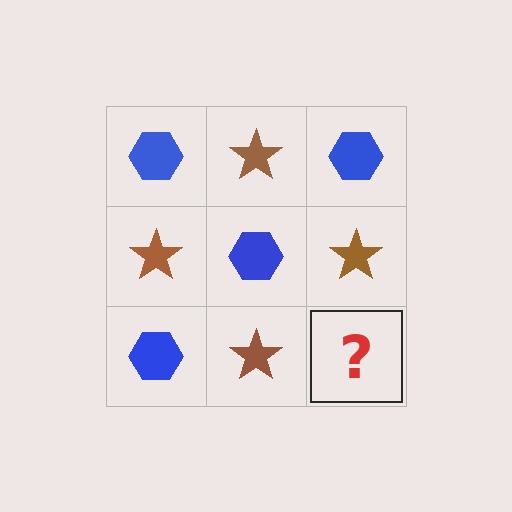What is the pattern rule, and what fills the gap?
The rule is that it alternates blue hexagon and brown star in a checkerboard pattern. The gap should be filled with a blue hexagon.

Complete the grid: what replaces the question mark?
The question mark should be replaced with a blue hexagon.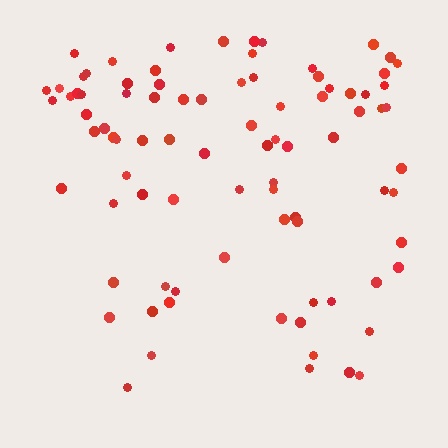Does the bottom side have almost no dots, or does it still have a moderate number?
Still a moderate number, just noticeably fewer than the top.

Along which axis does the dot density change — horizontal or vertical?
Vertical.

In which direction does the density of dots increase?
From bottom to top, with the top side densest.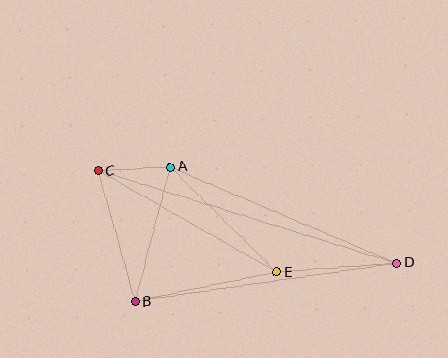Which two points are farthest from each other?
Points C and D are farthest from each other.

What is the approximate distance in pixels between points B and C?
The distance between B and C is approximately 136 pixels.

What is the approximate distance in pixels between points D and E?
The distance between D and E is approximately 120 pixels.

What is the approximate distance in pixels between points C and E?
The distance between C and E is approximately 206 pixels.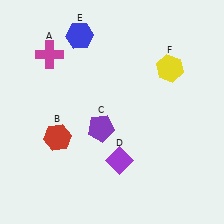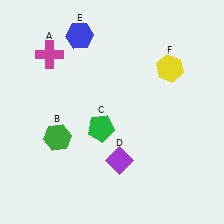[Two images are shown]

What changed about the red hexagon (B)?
In Image 1, B is red. In Image 2, it changed to green.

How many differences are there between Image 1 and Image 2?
There are 2 differences between the two images.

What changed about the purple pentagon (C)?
In Image 1, C is purple. In Image 2, it changed to green.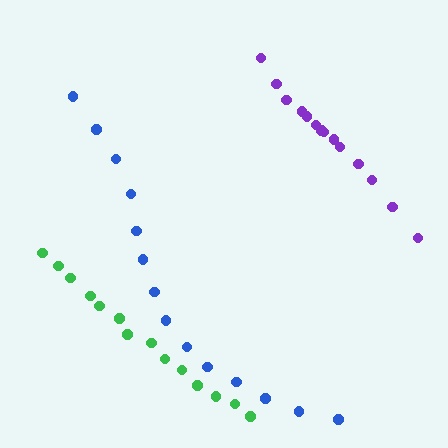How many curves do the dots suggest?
There are 3 distinct paths.